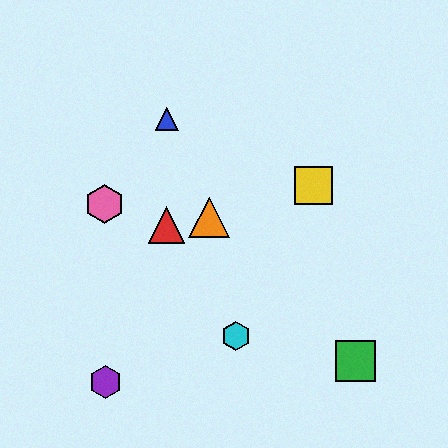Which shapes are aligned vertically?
The red triangle, the blue triangle are aligned vertically.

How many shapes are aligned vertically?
2 shapes (the red triangle, the blue triangle) are aligned vertically.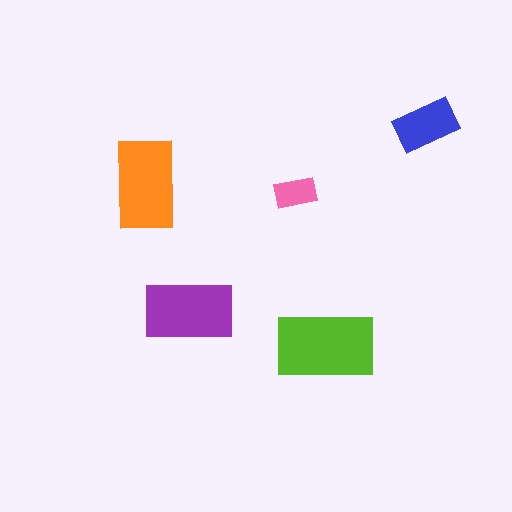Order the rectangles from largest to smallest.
the lime one, the orange one, the purple one, the blue one, the pink one.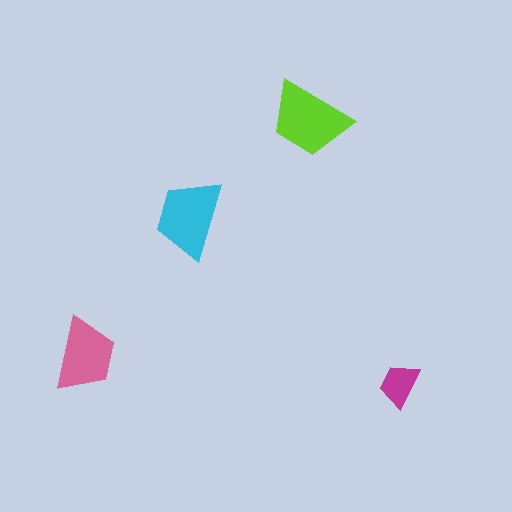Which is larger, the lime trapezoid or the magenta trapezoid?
The lime one.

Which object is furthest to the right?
The magenta trapezoid is rightmost.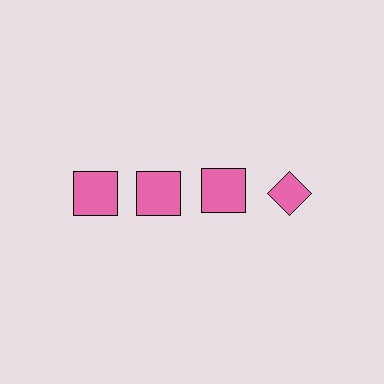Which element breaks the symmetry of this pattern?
The pink diamond in the top row, second from right column breaks the symmetry. All other shapes are pink squares.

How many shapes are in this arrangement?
There are 4 shapes arranged in a grid pattern.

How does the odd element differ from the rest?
It has a different shape: diamond instead of square.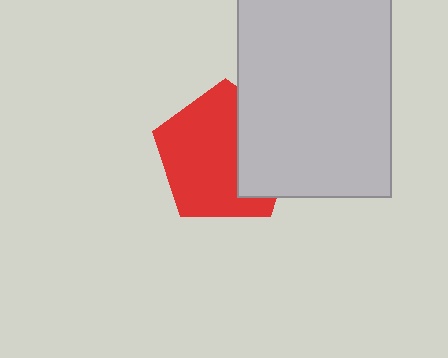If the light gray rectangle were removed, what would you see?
You would see the complete red pentagon.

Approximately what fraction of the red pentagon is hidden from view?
Roughly 33% of the red pentagon is hidden behind the light gray rectangle.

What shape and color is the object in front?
The object in front is a light gray rectangle.